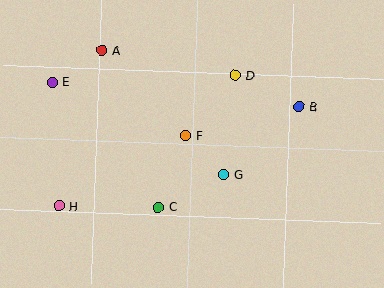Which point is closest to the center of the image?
Point F at (186, 135) is closest to the center.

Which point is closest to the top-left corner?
Point E is closest to the top-left corner.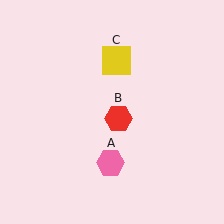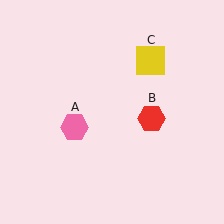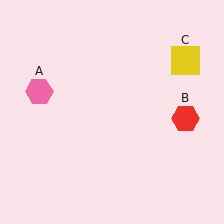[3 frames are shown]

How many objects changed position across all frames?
3 objects changed position: pink hexagon (object A), red hexagon (object B), yellow square (object C).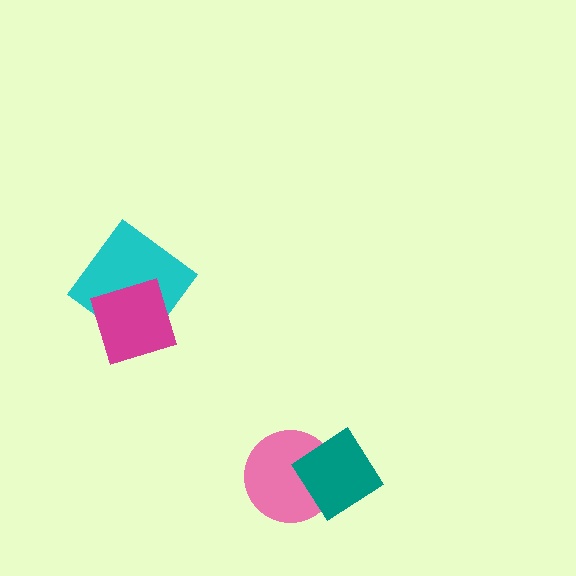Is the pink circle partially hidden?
Yes, it is partially covered by another shape.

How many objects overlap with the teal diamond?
1 object overlaps with the teal diamond.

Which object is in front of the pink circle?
The teal diamond is in front of the pink circle.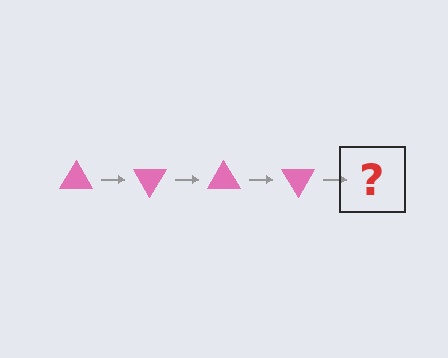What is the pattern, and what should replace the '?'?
The pattern is that the triangle rotates 60 degrees each step. The '?' should be a pink triangle rotated 240 degrees.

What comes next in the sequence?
The next element should be a pink triangle rotated 240 degrees.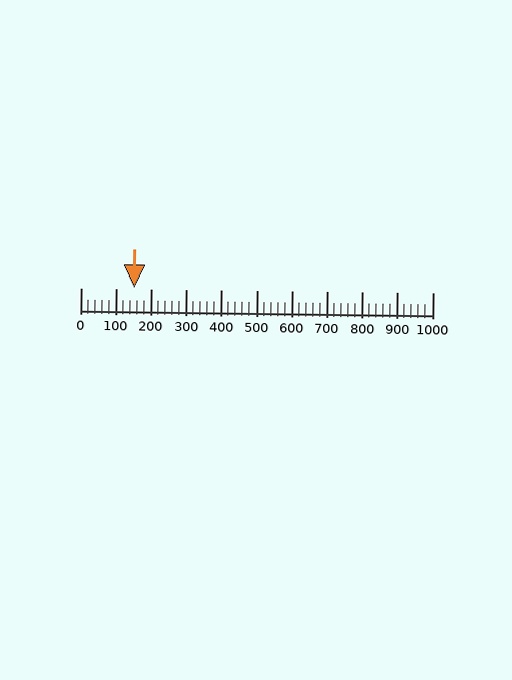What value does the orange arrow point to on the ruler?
The orange arrow points to approximately 152.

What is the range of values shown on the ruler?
The ruler shows values from 0 to 1000.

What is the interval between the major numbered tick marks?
The major tick marks are spaced 100 units apart.